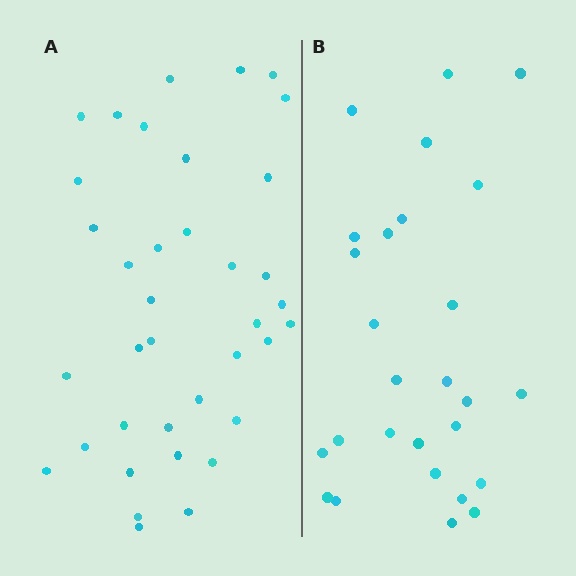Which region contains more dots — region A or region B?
Region A (the left region) has more dots.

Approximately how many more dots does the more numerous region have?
Region A has roughly 10 or so more dots than region B.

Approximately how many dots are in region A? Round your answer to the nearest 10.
About 40 dots. (The exact count is 37, which rounds to 40.)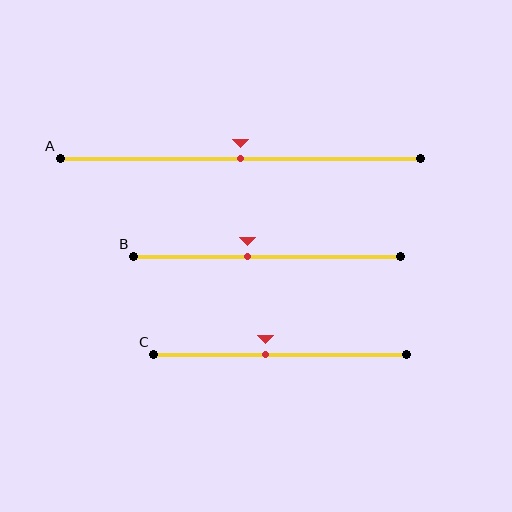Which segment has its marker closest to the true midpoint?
Segment A has its marker closest to the true midpoint.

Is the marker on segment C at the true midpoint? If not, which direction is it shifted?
No, the marker on segment C is shifted to the left by about 6% of the segment length.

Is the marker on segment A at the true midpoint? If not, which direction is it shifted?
Yes, the marker on segment A is at the true midpoint.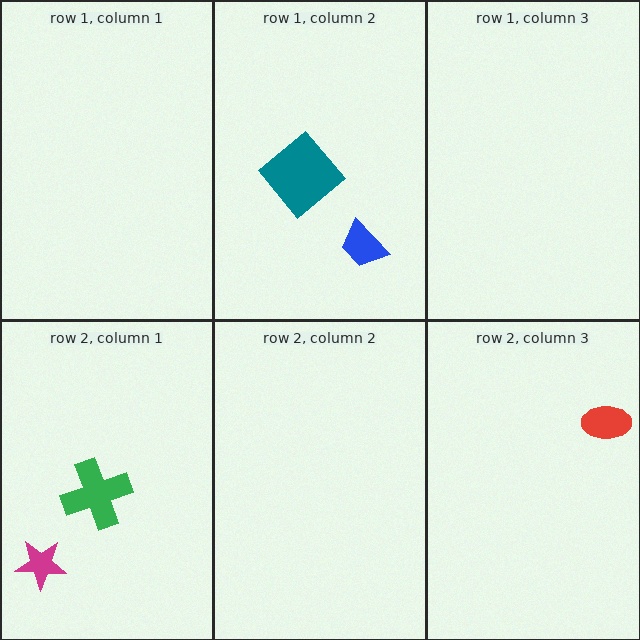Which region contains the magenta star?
The row 2, column 1 region.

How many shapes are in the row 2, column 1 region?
2.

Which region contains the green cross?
The row 2, column 1 region.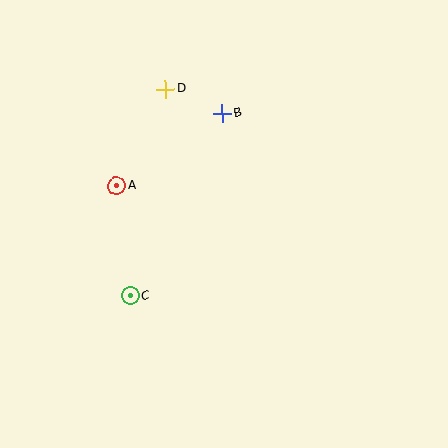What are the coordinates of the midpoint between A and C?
The midpoint between A and C is at (124, 241).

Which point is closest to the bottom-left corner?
Point C is closest to the bottom-left corner.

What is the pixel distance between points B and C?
The distance between B and C is 204 pixels.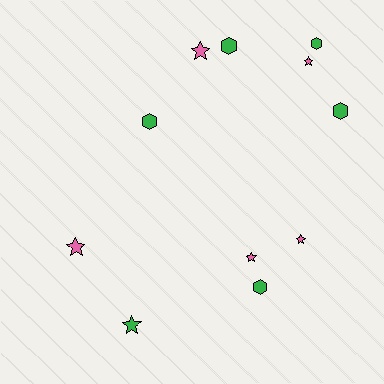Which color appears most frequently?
Green, with 6 objects.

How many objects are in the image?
There are 11 objects.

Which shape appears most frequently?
Star, with 6 objects.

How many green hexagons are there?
There are 5 green hexagons.